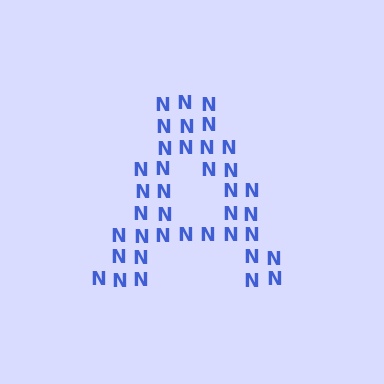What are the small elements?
The small elements are letter N's.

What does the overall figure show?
The overall figure shows the letter A.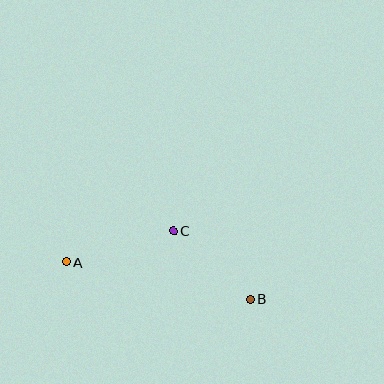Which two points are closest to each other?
Points B and C are closest to each other.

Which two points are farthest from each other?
Points A and B are farthest from each other.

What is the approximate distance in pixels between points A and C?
The distance between A and C is approximately 112 pixels.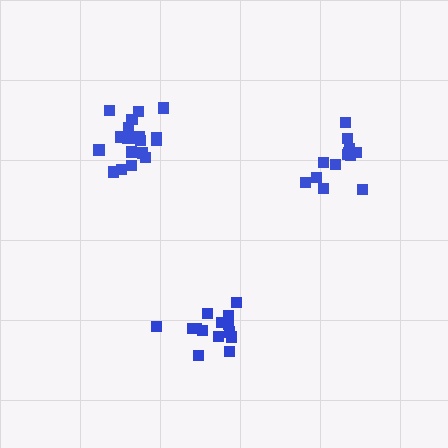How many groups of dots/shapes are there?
There are 3 groups.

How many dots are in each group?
Group 1: 14 dots, Group 2: 14 dots, Group 3: 19 dots (47 total).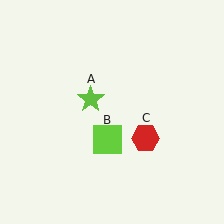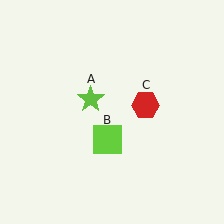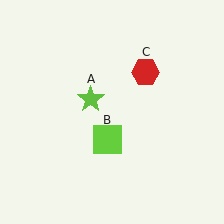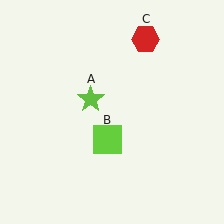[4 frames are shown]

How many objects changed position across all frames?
1 object changed position: red hexagon (object C).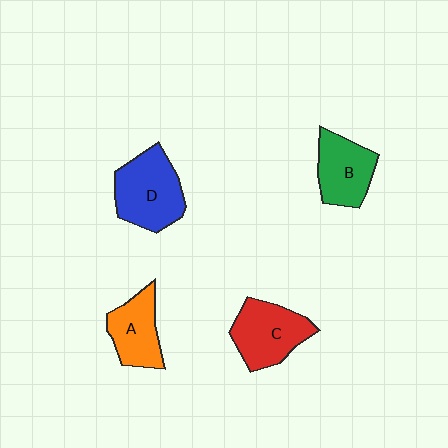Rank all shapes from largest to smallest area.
From largest to smallest: D (blue), C (red), B (green), A (orange).